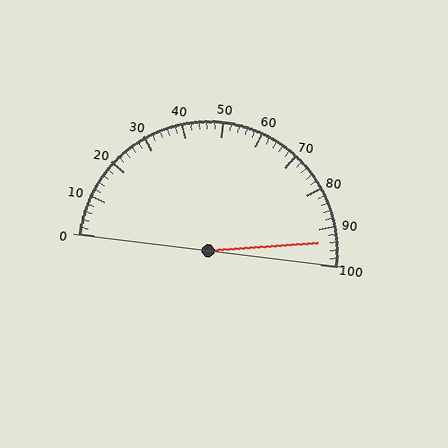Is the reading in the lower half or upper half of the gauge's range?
The reading is in the upper half of the range (0 to 100).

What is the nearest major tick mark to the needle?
The nearest major tick mark is 90.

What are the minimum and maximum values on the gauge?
The gauge ranges from 0 to 100.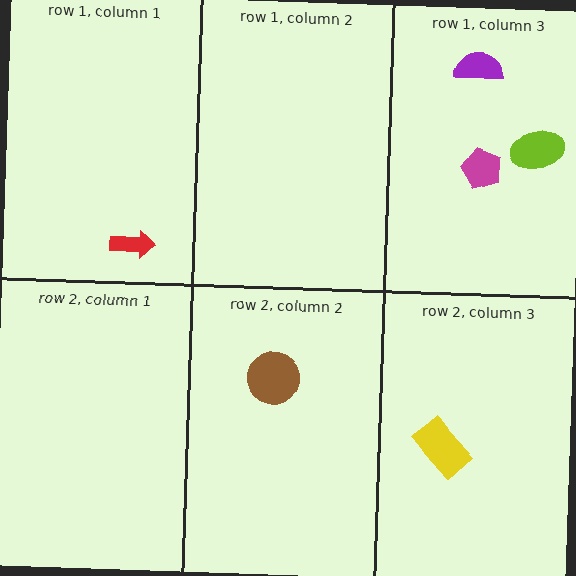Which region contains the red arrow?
The row 1, column 1 region.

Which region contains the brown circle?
The row 2, column 2 region.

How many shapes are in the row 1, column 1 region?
1.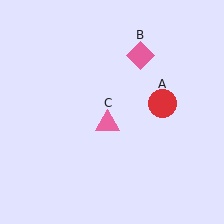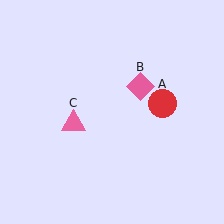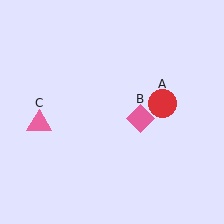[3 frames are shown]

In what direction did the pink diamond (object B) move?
The pink diamond (object B) moved down.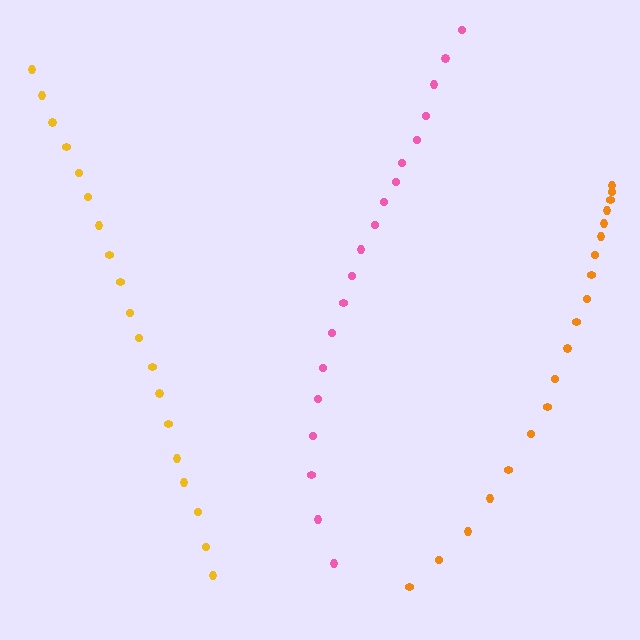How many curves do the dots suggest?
There are 3 distinct paths.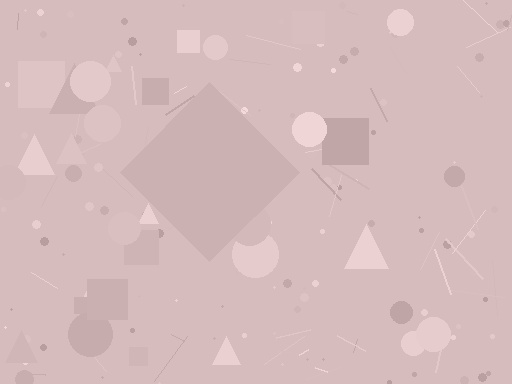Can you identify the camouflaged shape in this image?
The camouflaged shape is a diamond.